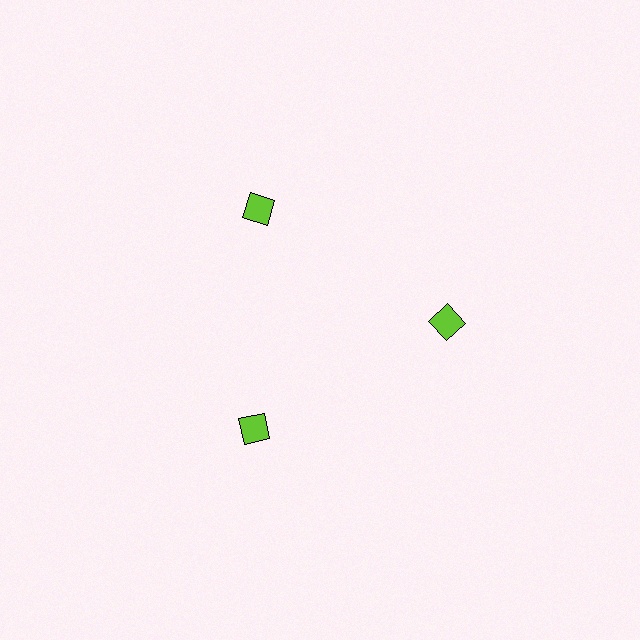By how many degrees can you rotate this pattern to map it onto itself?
The pattern maps onto itself every 120 degrees of rotation.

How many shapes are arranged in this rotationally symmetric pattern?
There are 3 shapes, arranged in 3 groups of 1.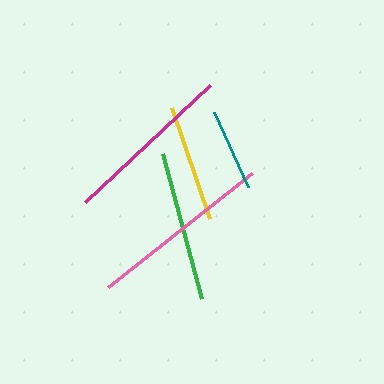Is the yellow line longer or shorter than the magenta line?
The magenta line is longer than the yellow line.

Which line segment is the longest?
The pink line is the longest at approximately 184 pixels.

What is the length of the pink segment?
The pink segment is approximately 184 pixels long.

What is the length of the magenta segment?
The magenta segment is approximately 170 pixels long.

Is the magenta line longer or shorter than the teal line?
The magenta line is longer than the teal line.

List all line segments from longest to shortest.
From longest to shortest: pink, magenta, green, yellow, teal.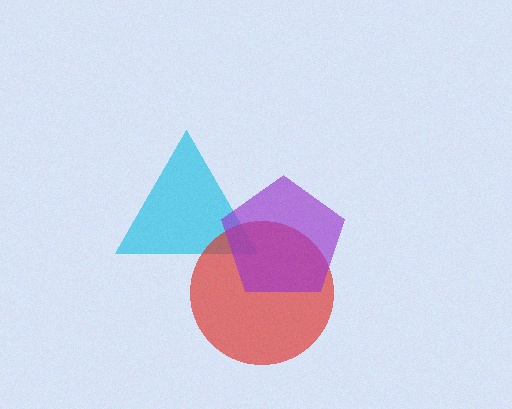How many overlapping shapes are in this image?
There are 3 overlapping shapes in the image.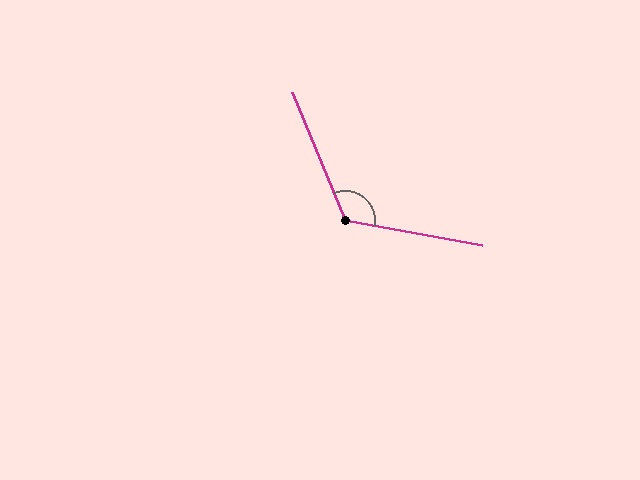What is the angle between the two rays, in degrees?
Approximately 123 degrees.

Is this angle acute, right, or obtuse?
It is obtuse.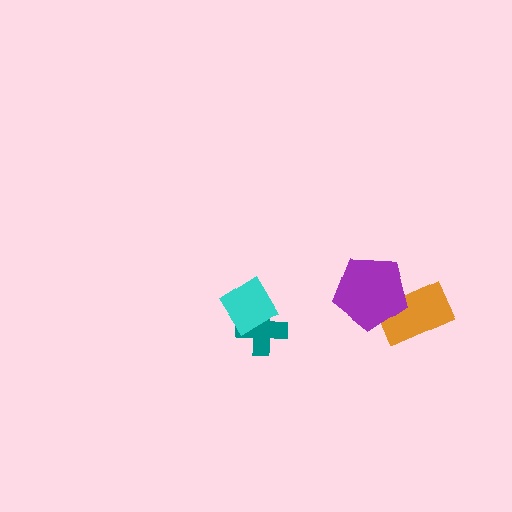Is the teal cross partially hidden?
Yes, it is partially covered by another shape.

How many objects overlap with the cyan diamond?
1 object overlaps with the cyan diamond.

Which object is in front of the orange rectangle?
The purple pentagon is in front of the orange rectangle.